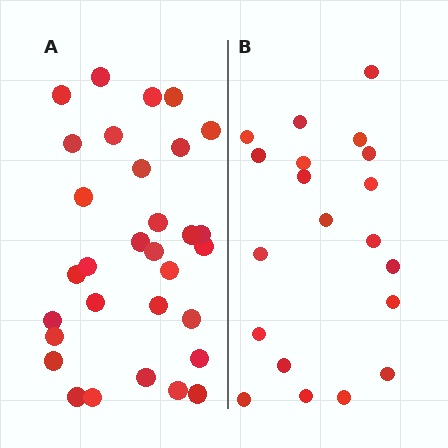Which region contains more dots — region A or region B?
Region A (the left region) has more dots.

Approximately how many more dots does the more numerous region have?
Region A has roughly 12 or so more dots than region B.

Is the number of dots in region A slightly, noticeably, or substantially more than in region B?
Region A has substantially more. The ratio is roughly 1.6 to 1.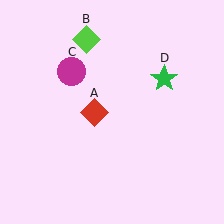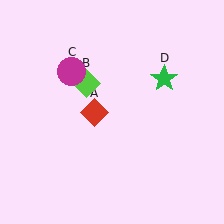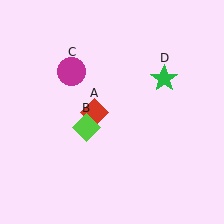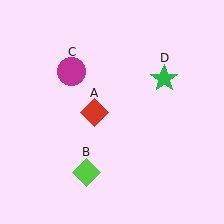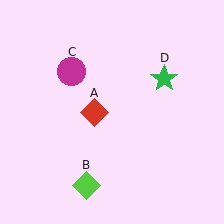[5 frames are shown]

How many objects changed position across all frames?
1 object changed position: lime diamond (object B).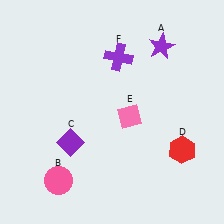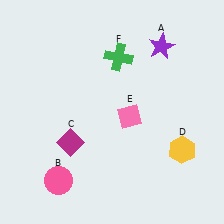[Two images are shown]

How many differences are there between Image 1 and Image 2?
There are 3 differences between the two images.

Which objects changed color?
C changed from purple to magenta. D changed from red to yellow. F changed from purple to green.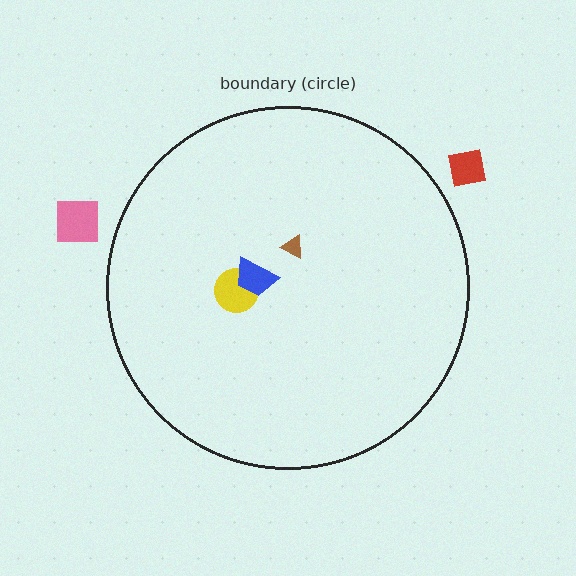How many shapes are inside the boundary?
3 inside, 2 outside.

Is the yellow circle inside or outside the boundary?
Inside.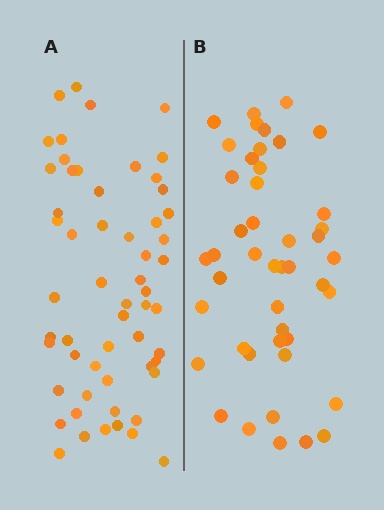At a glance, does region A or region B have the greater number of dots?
Region A (the left region) has more dots.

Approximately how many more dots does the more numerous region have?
Region A has roughly 12 or so more dots than region B.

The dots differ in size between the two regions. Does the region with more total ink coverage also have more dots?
No. Region B has more total ink coverage because its dots are larger, but region A actually contains more individual dots. Total area can be misleading — the number of items is what matters here.